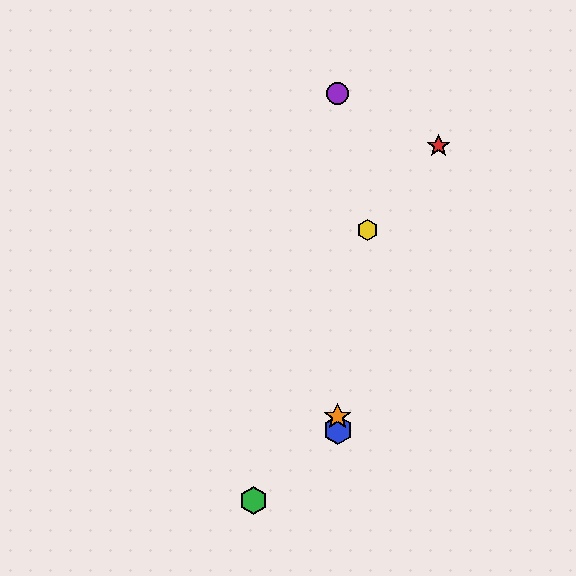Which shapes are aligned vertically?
The blue hexagon, the purple circle, the orange star are aligned vertically.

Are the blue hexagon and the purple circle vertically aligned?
Yes, both are at x≈338.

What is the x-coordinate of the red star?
The red star is at x≈439.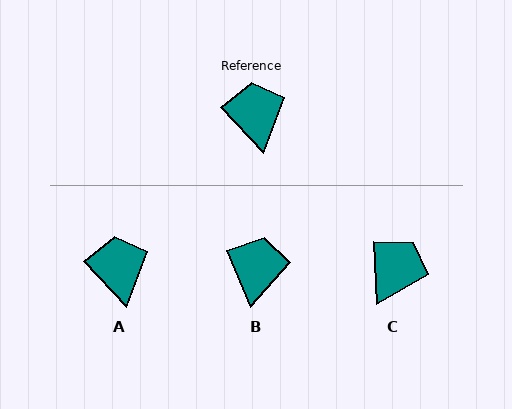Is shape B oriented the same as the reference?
No, it is off by about 20 degrees.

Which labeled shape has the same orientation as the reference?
A.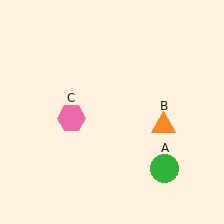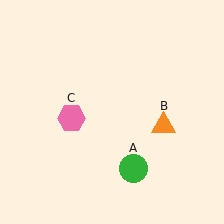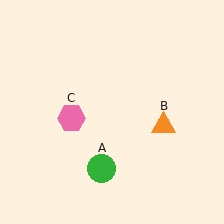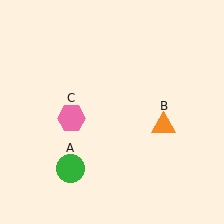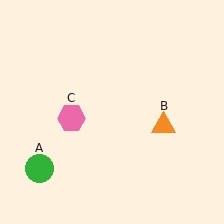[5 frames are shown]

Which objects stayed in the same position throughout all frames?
Orange triangle (object B) and pink hexagon (object C) remained stationary.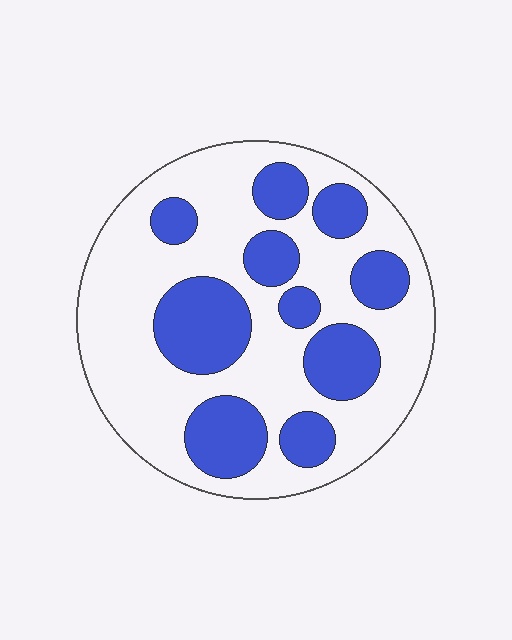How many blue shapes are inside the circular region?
10.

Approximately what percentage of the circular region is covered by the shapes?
Approximately 35%.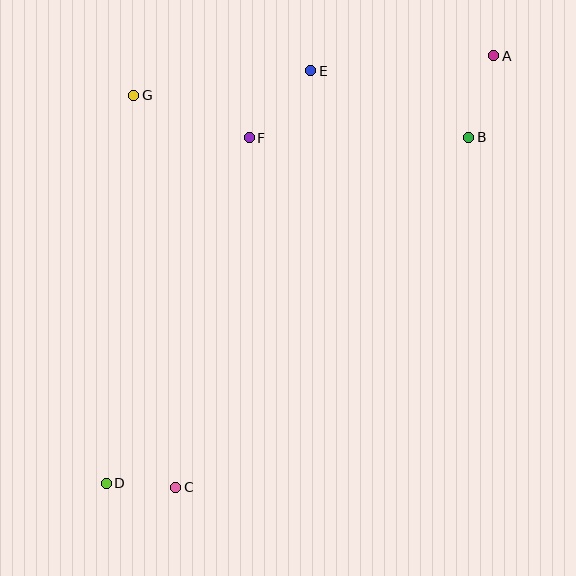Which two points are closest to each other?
Points C and D are closest to each other.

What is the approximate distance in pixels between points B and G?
The distance between B and G is approximately 338 pixels.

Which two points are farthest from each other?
Points A and D are farthest from each other.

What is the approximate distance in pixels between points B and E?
The distance between B and E is approximately 171 pixels.